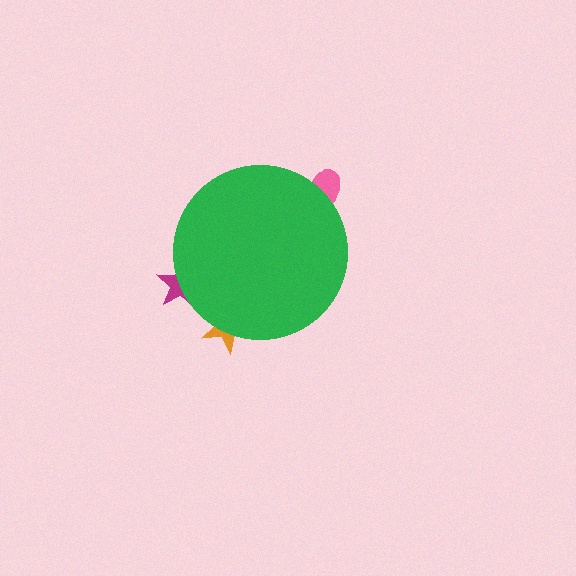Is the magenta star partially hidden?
Yes, the magenta star is partially hidden behind the green circle.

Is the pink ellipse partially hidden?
Yes, the pink ellipse is partially hidden behind the green circle.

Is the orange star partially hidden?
Yes, the orange star is partially hidden behind the green circle.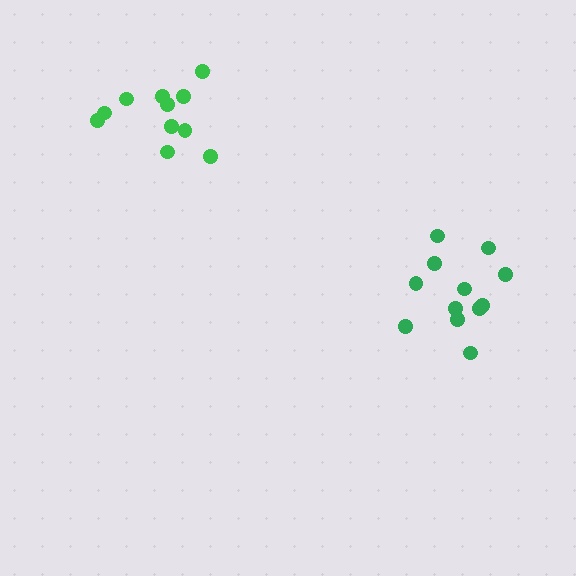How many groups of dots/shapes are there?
There are 2 groups.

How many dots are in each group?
Group 1: 11 dots, Group 2: 12 dots (23 total).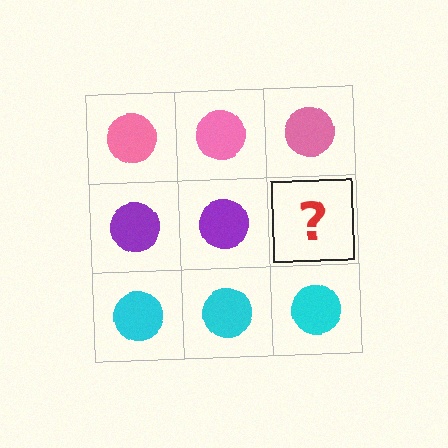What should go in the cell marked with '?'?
The missing cell should contain a purple circle.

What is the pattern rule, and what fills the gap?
The rule is that each row has a consistent color. The gap should be filled with a purple circle.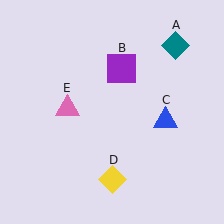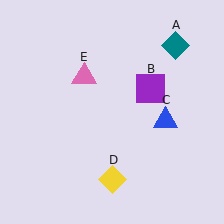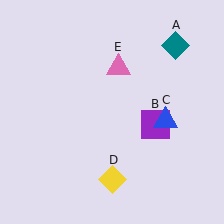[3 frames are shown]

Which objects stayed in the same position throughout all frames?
Teal diamond (object A) and blue triangle (object C) and yellow diamond (object D) remained stationary.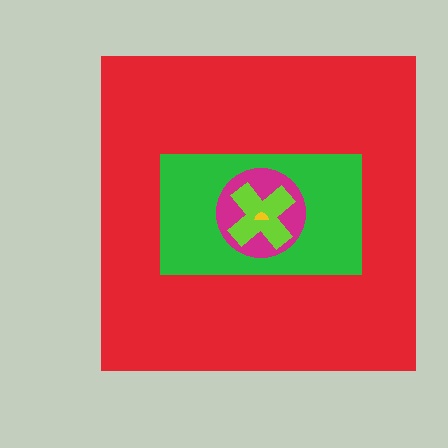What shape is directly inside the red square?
The green rectangle.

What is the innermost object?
The yellow semicircle.